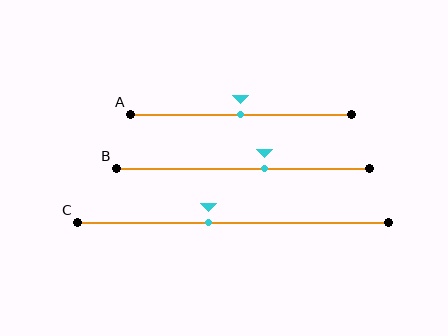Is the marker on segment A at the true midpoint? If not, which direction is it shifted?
Yes, the marker on segment A is at the true midpoint.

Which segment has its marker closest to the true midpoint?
Segment A has its marker closest to the true midpoint.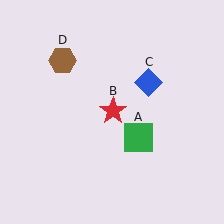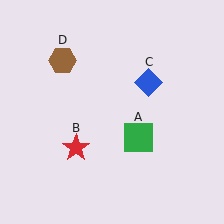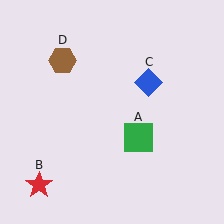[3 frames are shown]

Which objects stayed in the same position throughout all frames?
Green square (object A) and blue diamond (object C) and brown hexagon (object D) remained stationary.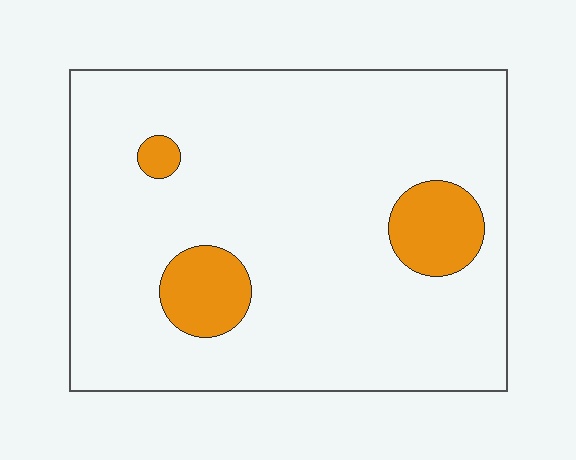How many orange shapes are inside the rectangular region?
3.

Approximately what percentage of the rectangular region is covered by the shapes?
Approximately 10%.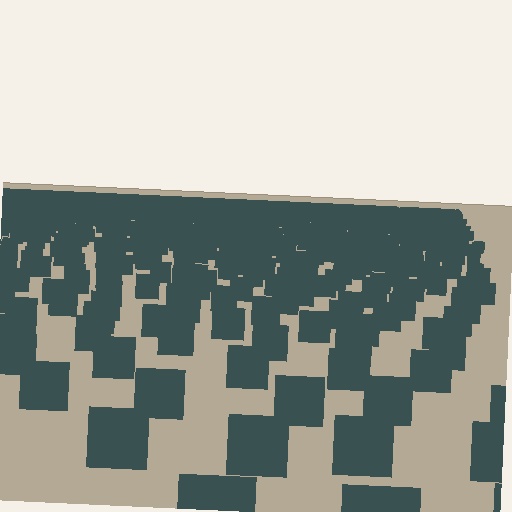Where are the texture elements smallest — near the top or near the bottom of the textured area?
Near the top.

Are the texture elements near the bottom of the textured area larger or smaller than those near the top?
Larger. Near the bottom, elements are closer to the viewer and appear at a bigger on-screen size.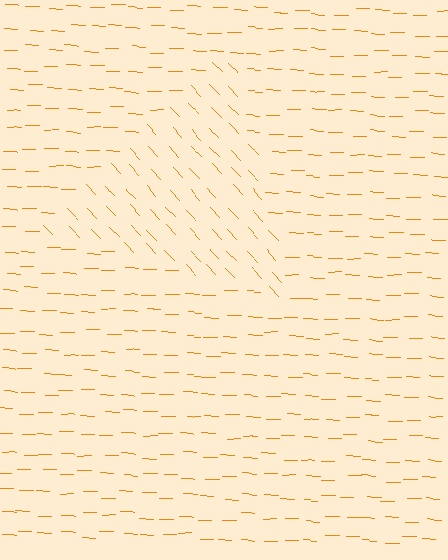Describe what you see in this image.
The image is filled with small orange line segments. A triangle region in the image has lines oriented differently from the surrounding lines, creating a visible texture boundary.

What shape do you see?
I see a triangle.